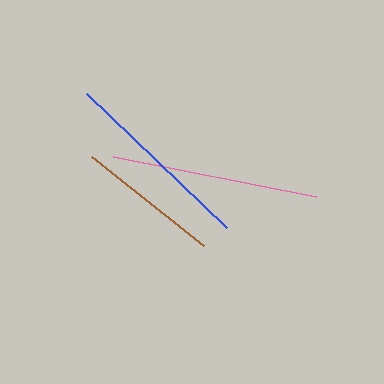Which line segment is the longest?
The pink line is the longest at approximately 207 pixels.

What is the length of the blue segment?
The blue segment is approximately 193 pixels long.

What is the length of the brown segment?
The brown segment is approximately 143 pixels long.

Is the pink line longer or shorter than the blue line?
The pink line is longer than the blue line.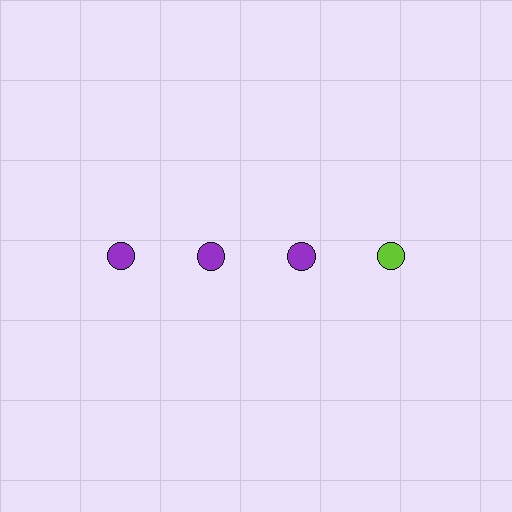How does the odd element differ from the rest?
It has a different color: lime instead of purple.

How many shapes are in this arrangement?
There are 4 shapes arranged in a grid pattern.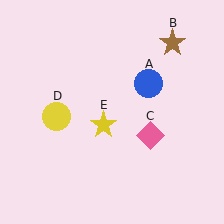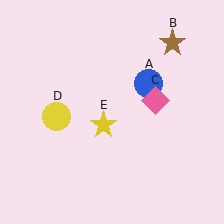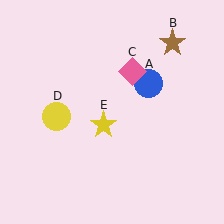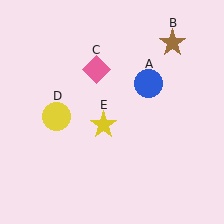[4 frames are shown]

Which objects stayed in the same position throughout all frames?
Blue circle (object A) and brown star (object B) and yellow circle (object D) and yellow star (object E) remained stationary.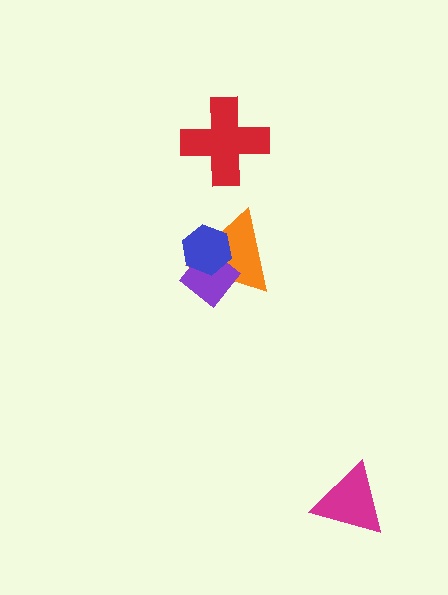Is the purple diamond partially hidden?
Yes, it is partially covered by another shape.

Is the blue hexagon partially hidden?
No, no other shape covers it.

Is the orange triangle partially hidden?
Yes, it is partially covered by another shape.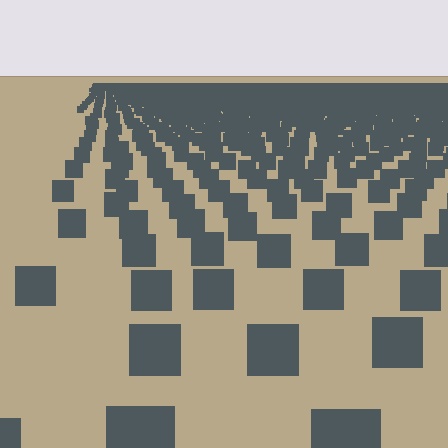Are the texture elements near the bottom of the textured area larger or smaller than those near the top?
Larger. Near the bottom, elements are closer to the viewer and appear at a bigger on-screen size.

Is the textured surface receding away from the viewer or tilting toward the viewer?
The surface is receding away from the viewer. Texture elements get smaller and denser toward the top.